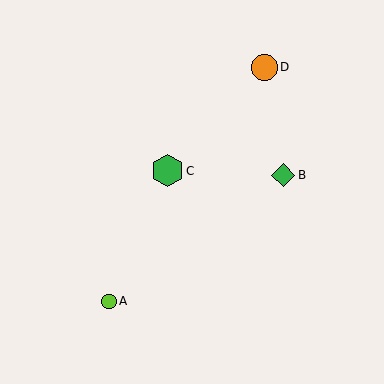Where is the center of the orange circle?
The center of the orange circle is at (264, 67).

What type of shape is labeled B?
Shape B is a green diamond.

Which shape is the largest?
The green hexagon (labeled C) is the largest.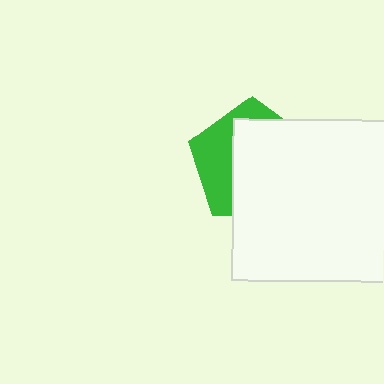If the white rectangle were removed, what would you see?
You would see the complete green pentagon.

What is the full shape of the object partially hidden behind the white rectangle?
The partially hidden object is a green pentagon.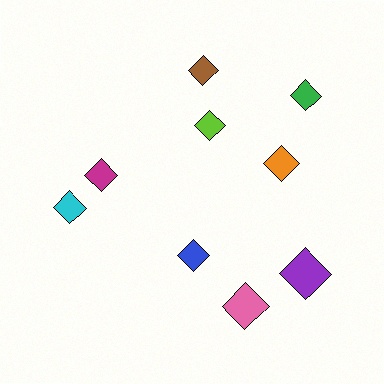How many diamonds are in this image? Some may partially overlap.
There are 9 diamonds.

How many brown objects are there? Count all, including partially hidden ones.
There is 1 brown object.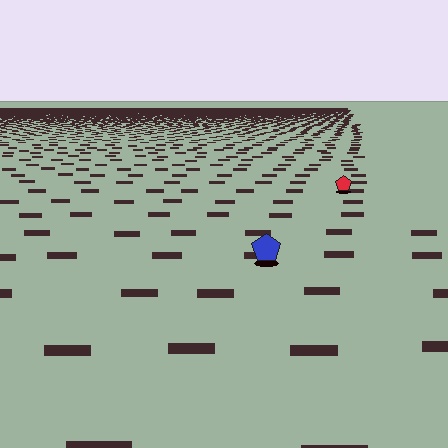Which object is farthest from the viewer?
The red pentagon is farthest from the viewer. It appears smaller and the ground texture around it is denser.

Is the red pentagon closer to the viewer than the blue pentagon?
No. The blue pentagon is closer — you can tell from the texture gradient: the ground texture is coarser near it.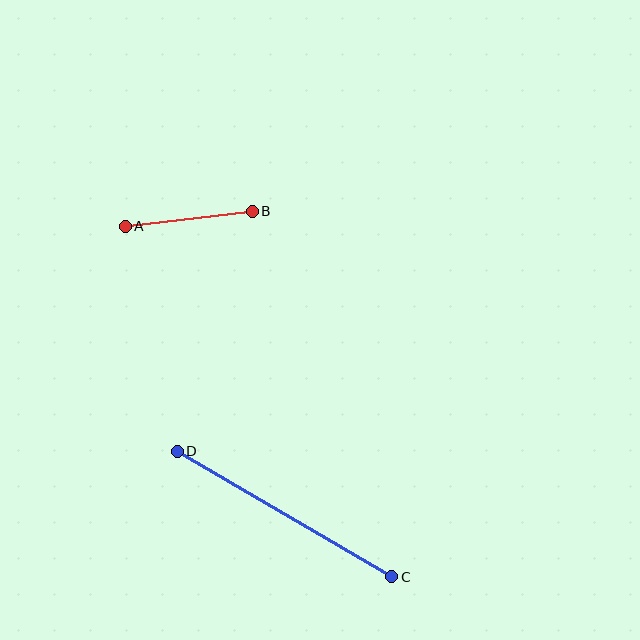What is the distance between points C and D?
The distance is approximately 249 pixels.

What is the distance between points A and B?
The distance is approximately 128 pixels.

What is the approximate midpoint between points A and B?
The midpoint is at approximately (189, 219) pixels.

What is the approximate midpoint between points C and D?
The midpoint is at approximately (285, 514) pixels.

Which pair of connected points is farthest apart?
Points C and D are farthest apart.